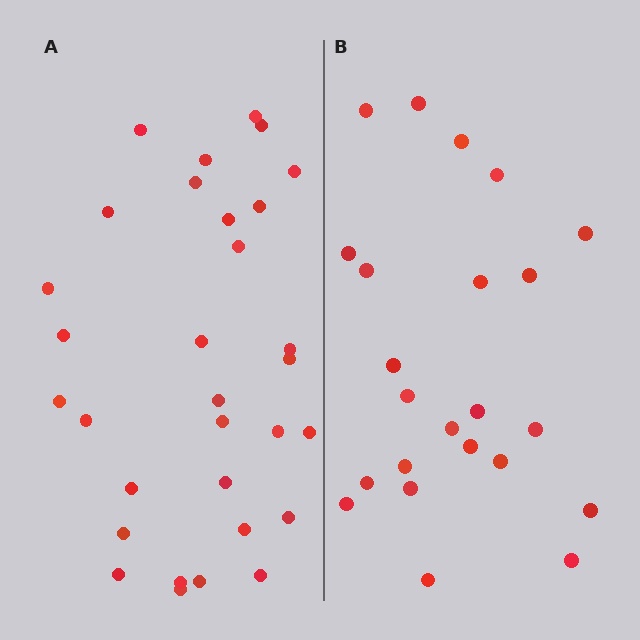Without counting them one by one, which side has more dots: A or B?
Region A (the left region) has more dots.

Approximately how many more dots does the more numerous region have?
Region A has roughly 8 or so more dots than region B.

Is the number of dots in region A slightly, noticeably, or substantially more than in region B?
Region A has noticeably more, but not dramatically so. The ratio is roughly 1.3 to 1.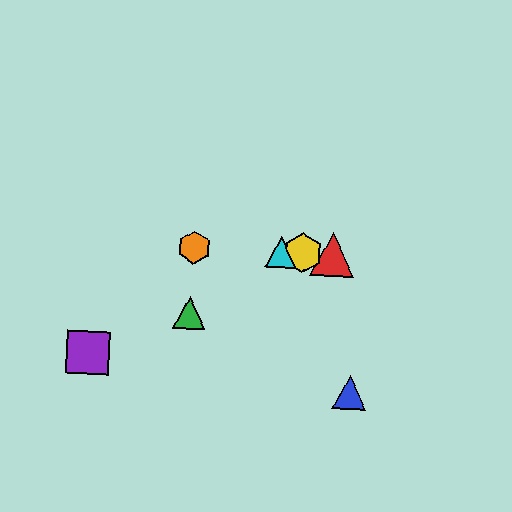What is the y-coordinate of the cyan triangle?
The cyan triangle is at y≈252.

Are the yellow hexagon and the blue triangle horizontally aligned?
No, the yellow hexagon is at y≈253 and the blue triangle is at y≈392.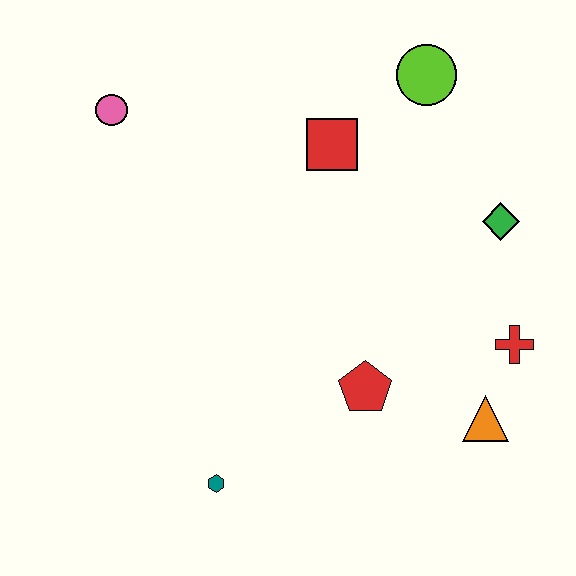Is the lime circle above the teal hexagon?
Yes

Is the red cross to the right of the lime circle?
Yes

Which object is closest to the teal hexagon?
The red pentagon is closest to the teal hexagon.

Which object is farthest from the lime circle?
The teal hexagon is farthest from the lime circle.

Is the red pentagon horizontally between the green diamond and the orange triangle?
No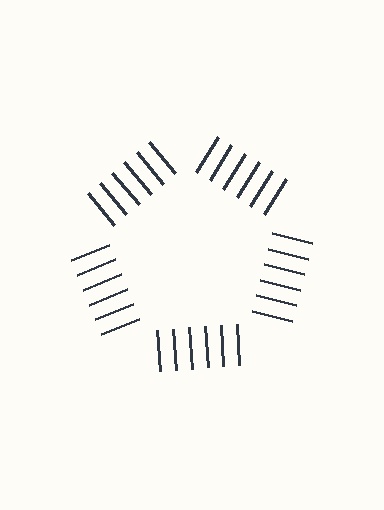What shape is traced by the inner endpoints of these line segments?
An illusory pentagon — the line segments terminate on its edges but no continuous stroke is drawn.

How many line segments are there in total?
30 — 6 along each of the 5 edges.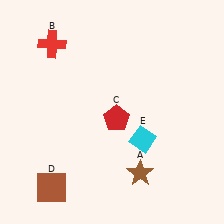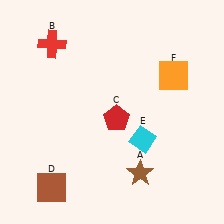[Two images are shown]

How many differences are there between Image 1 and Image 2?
There is 1 difference between the two images.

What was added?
An orange square (F) was added in Image 2.